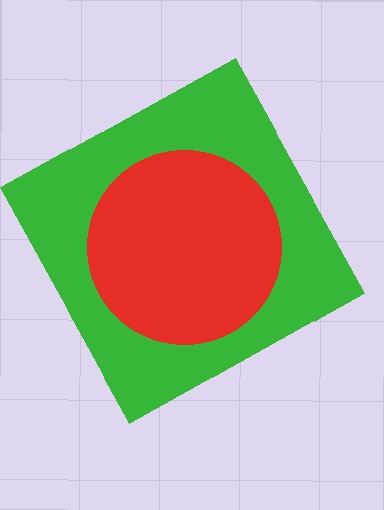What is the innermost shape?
The red circle.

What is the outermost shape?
The green square.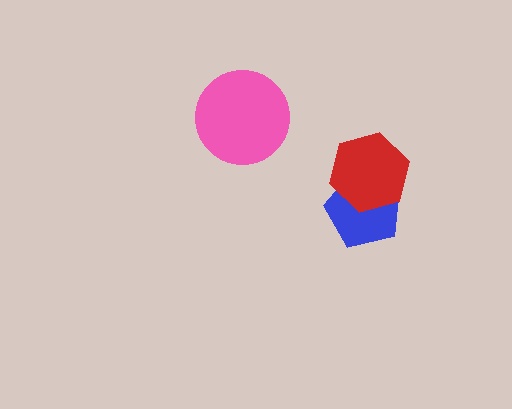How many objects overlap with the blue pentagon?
1 object overlaps with the blue pentagon.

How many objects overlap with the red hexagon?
1 object overlaps with the red hexagon.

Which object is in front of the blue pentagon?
The red hexagon is in front of the blue pentagon.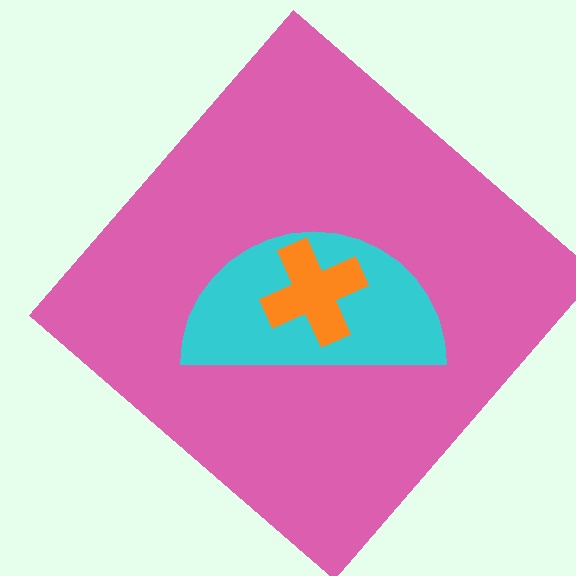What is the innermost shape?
The orange cross.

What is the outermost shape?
The pink diamond.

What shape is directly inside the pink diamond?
The cyan semicircle.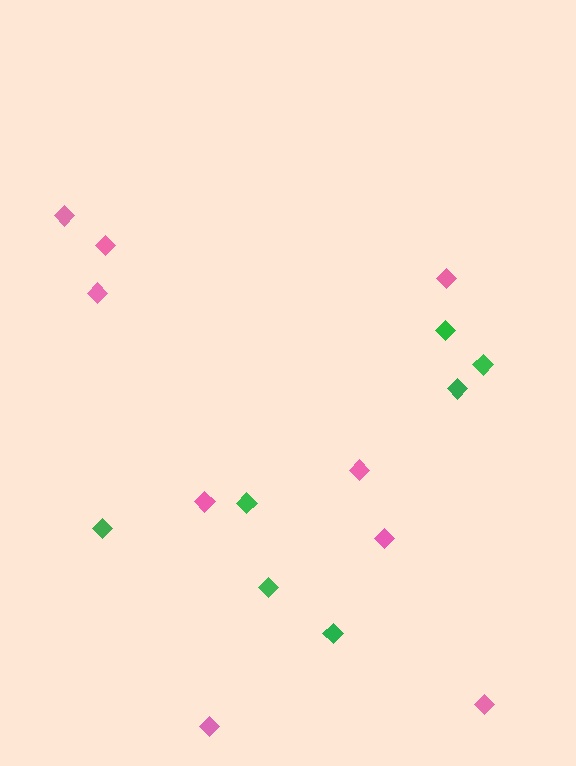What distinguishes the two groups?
There are 2 groups: one group of pink diamonds (9) and one group of green diamonds (7).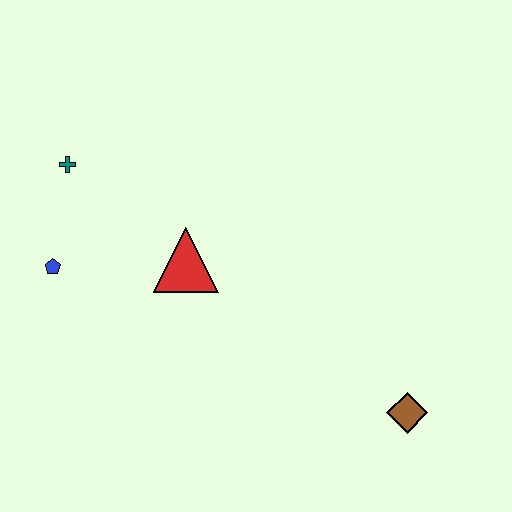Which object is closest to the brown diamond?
The red triangle is closest to the brown diamond.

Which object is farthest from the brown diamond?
The teal cross is farthest from the brown diamond.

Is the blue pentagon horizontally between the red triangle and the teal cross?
No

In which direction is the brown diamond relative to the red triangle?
The brown diamond is to the right of the red triangle.